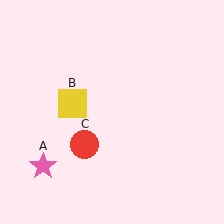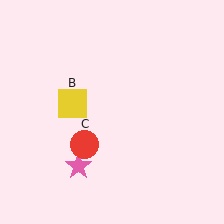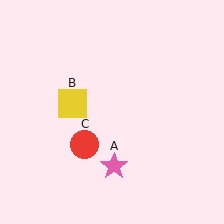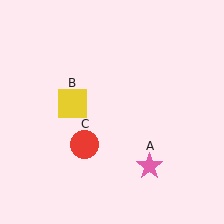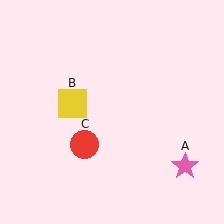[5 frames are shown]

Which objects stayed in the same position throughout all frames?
Yellow square (object B) and red circle (object C) remained stationary.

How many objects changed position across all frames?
1 object changed position: pink star (object A).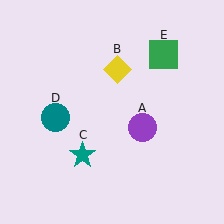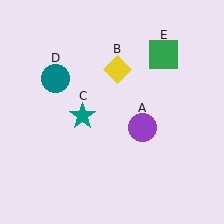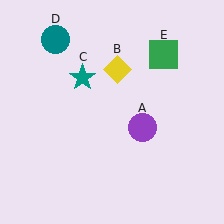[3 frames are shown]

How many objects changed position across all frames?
2 objects changed position: teal star (object C), teal circle (object D).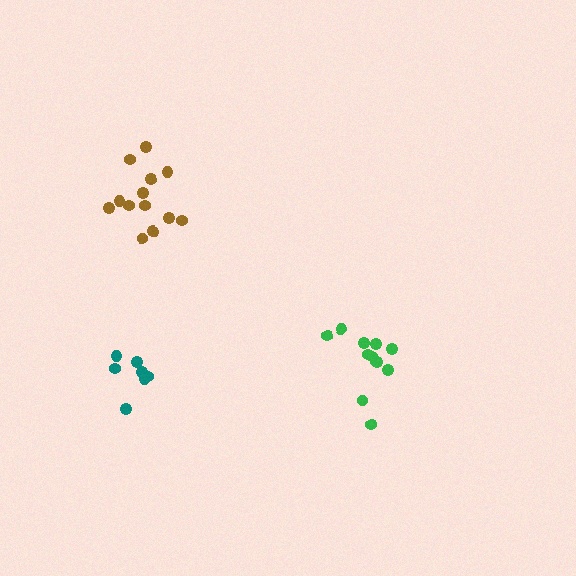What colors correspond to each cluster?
The clusters are colored: teal, green, brown.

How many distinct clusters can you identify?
There are 3 distinct clusters.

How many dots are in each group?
Group 1: 7 dots, Group 2: 12 dots, Group 3: 13 dots (32 total).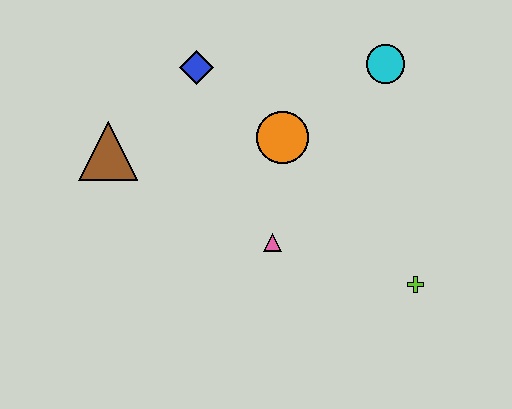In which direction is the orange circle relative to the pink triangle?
The orange circle is above the pink triangle.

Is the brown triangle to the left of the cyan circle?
Yes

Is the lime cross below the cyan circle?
Yes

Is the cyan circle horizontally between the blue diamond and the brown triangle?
No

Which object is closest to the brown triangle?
The blue diamond is closest to the brown triangle.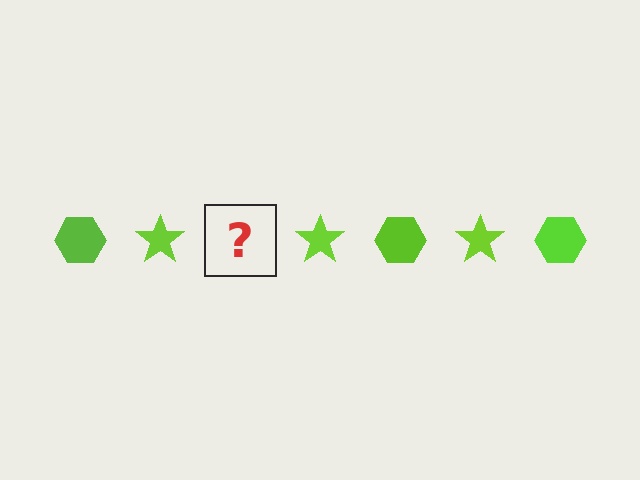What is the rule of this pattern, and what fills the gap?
The rule is that the pattern cycles through hexagon, star shapes in lime. The gap should be filled with a lime hexagon.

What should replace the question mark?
The question mark should be replaced with a lime hexagon.